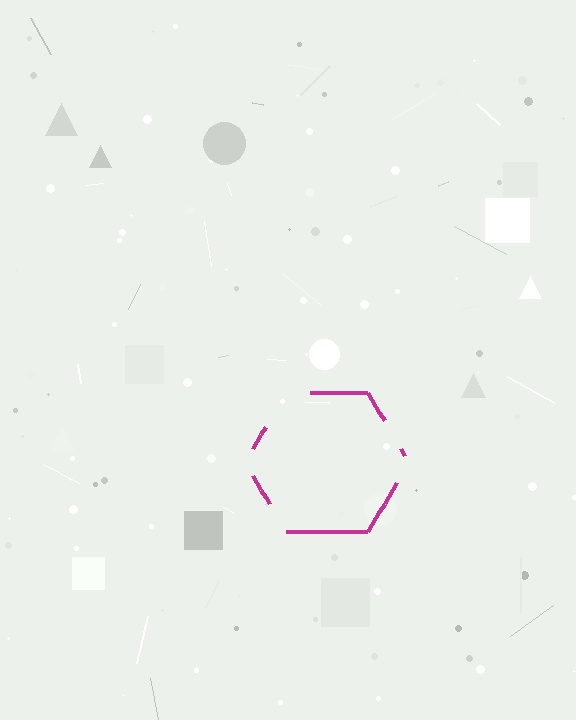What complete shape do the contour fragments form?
The contour fragments form a hexagon.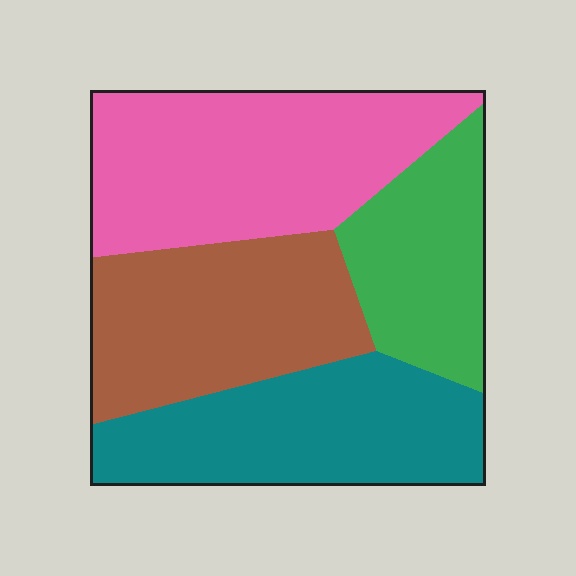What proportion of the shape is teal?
Teal covers around 25% of the shape.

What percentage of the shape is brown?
Brown takes up about one quarter (1/4) of the shape.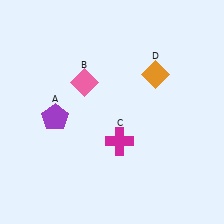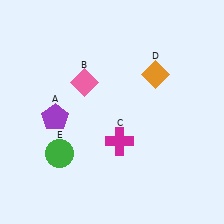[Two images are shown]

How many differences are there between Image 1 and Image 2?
There is 1 difference between the two images.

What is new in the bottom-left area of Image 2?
A green circle (E) was added in the bottom-left area of Image 2.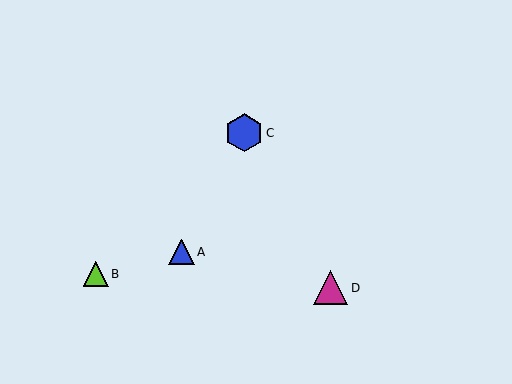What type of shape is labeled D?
Shape D is a magenta triangle.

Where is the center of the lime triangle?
The center of the lime triangle is at (96, 274).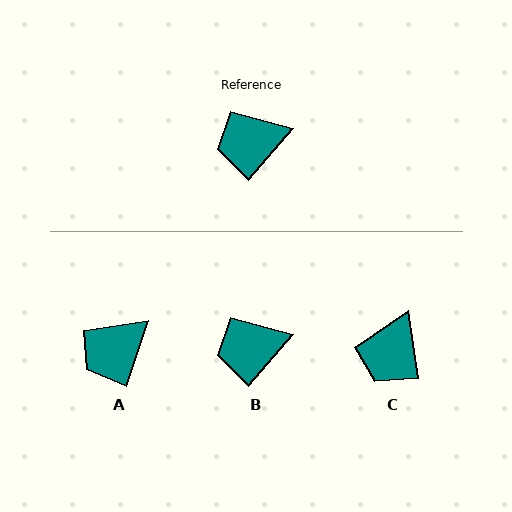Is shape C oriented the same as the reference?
No, it is off by about 49 degrees.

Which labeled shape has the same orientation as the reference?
B.